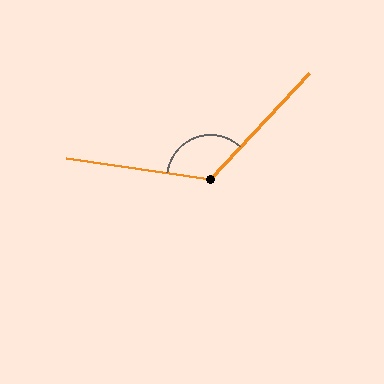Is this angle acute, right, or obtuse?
It is obtuse.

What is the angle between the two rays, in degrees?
Approximately 125 degrees.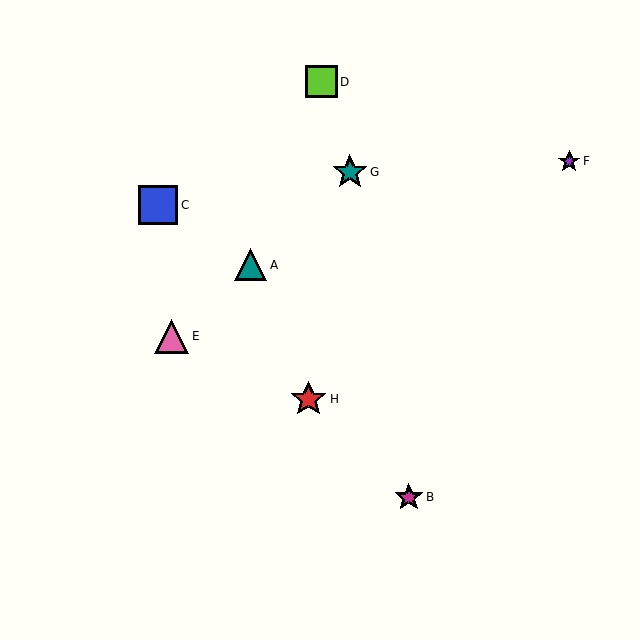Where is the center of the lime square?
The center of the lime square is at (321, 82).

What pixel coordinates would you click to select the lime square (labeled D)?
Click at (321, 82) to select the lime square D.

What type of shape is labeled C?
Shape C is a blue square.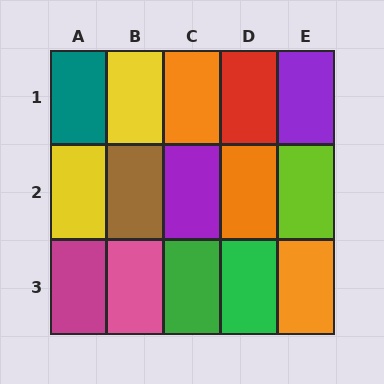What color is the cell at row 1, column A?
Teal.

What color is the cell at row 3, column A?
Magenta.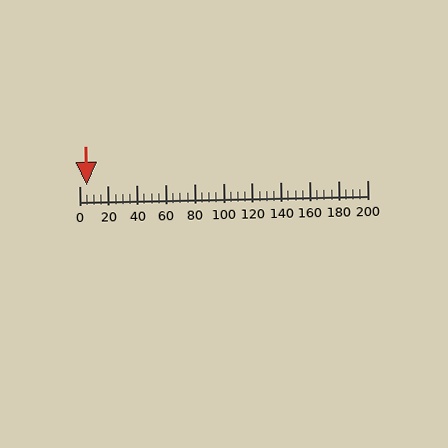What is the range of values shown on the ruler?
The ruler shows values from 0 to 200.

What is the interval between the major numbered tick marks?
The major tick marks are spaced 20 units apart.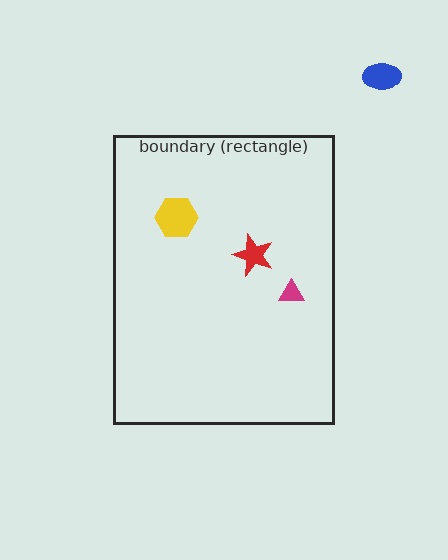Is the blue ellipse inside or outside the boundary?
Outside.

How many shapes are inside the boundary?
3 inside, 1 outside.